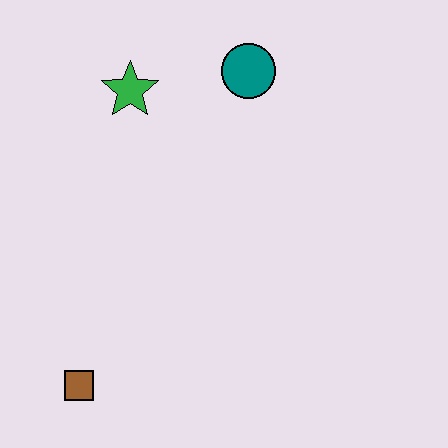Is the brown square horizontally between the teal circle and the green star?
No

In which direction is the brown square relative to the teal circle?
The brown square is below the teal circle.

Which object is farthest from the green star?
The brown square is farthest from the green star.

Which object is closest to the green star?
The teal circle is closest to the green star.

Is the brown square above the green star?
No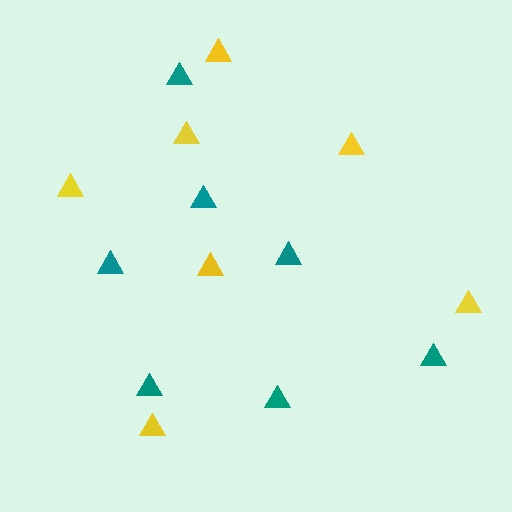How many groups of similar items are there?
There are 2 groups: one group of teal triangles (7) and one group of yellow triangles (7).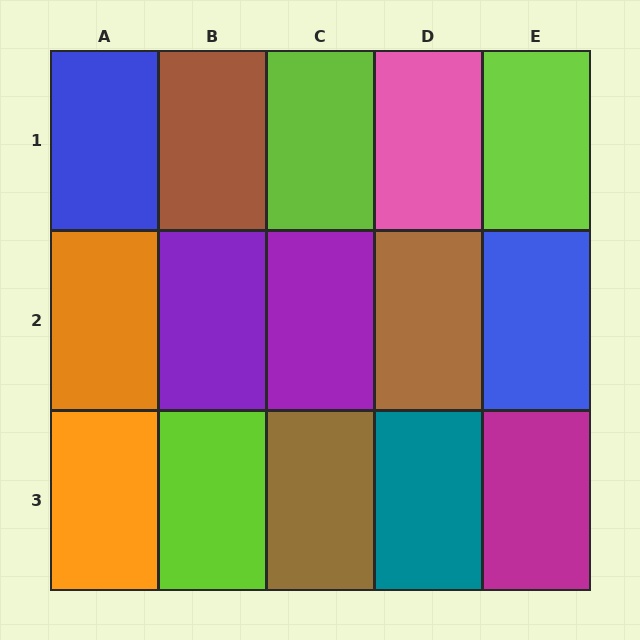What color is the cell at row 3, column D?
Teal.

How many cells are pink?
1 cell is pink.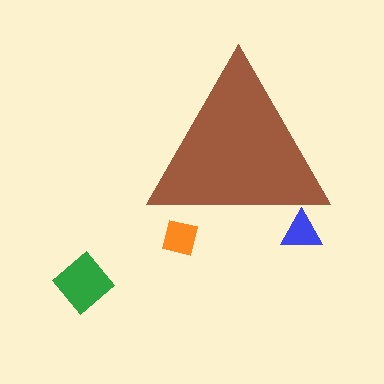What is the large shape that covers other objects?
A brown triangle.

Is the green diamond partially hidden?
No, the green diamond is fully visible.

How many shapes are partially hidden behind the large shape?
2 shapes are partially hidden.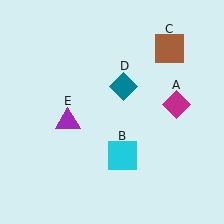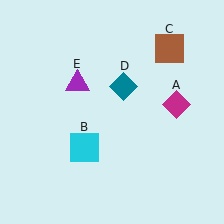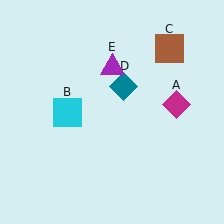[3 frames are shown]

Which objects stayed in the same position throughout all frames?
Magenta diamond (object A) and brown square (object C) and teal diamond (object D) remained stationary.